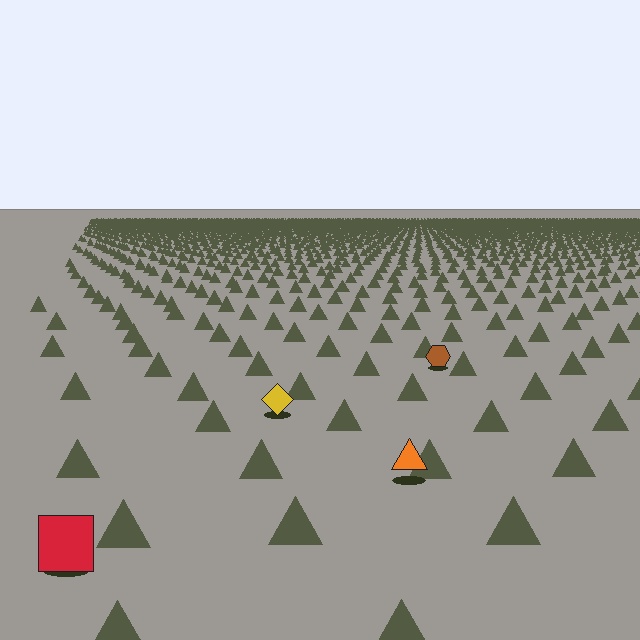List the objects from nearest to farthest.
From nearest to farthest: the red square, the orange triangle, the yellow diamond, the brown hexagon.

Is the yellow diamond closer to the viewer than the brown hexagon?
Yes. The yellow diamond is closer — you can tell from the texture gradient: the ground texture is coarser near it.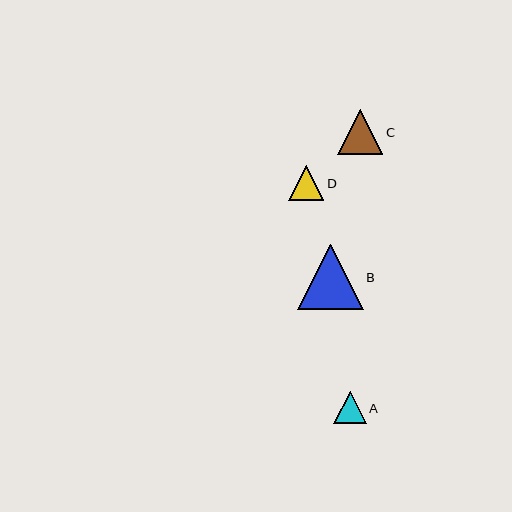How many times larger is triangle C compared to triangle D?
Triangle C is approximately 1.3 times the size of triangle D.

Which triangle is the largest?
Triangle B is the largest with a size of approximately 65 pixels.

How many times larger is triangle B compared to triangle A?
Triangle B is approximately 2.0 times the size of triangle A.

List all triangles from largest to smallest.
From largest to smallest: B, C, D, A.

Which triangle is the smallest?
Triangle A is the smallest with a size of approximately 32 pixels.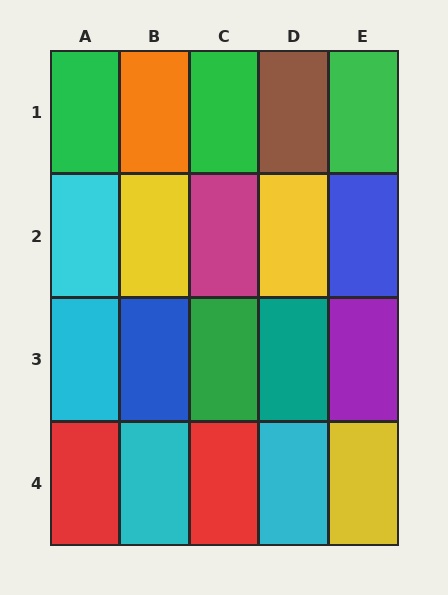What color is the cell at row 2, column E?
Blue.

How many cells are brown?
1 cell is brown.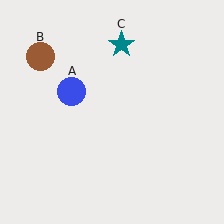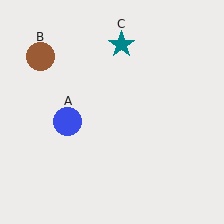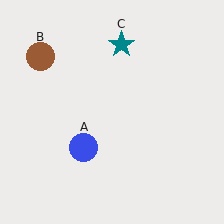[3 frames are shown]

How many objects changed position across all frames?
1 object changed position: blue circle (object A).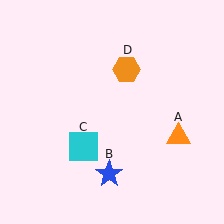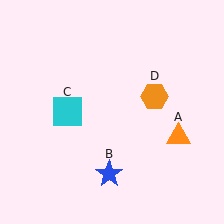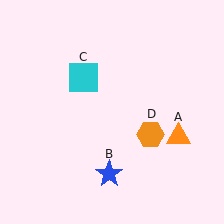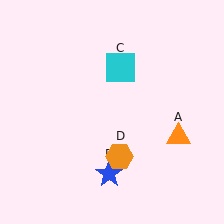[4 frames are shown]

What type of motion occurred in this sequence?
The cyan square (object C), orange hexagon (object D) rotated clockwise around the center of the scene.